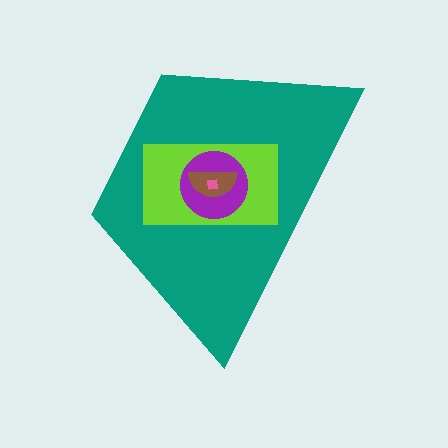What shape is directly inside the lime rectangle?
The purple circle.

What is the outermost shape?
The teal trapezoid.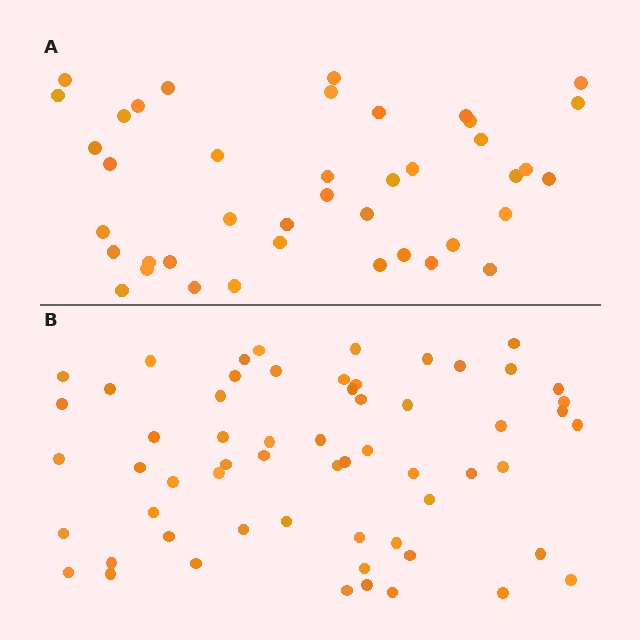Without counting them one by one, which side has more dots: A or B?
Region B (the bottom region) has more dots.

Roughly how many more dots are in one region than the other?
Region B has approximately 20 more dots than region A.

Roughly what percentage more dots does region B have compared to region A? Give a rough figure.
About 45% more.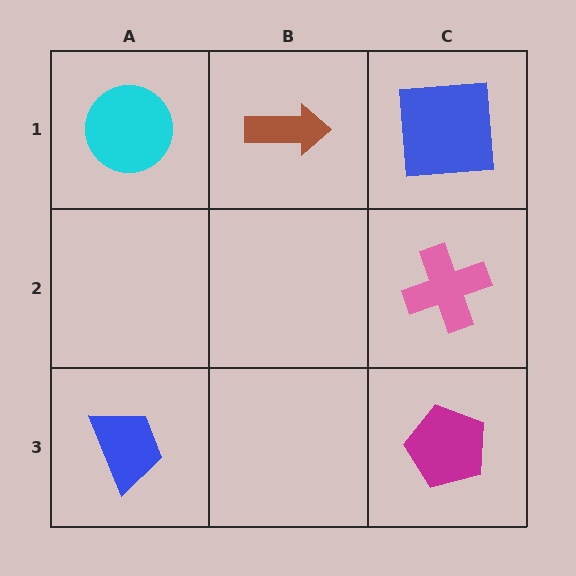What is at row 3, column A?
A blue trapezoid.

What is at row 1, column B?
A brown arrow.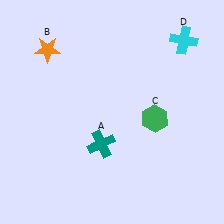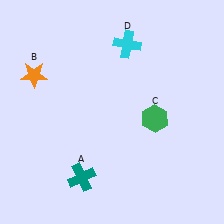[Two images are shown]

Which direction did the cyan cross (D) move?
The cyan cross (D) moved left.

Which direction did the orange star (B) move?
The orange star (B) moved down.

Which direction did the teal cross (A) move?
The teal cross (A) moved down.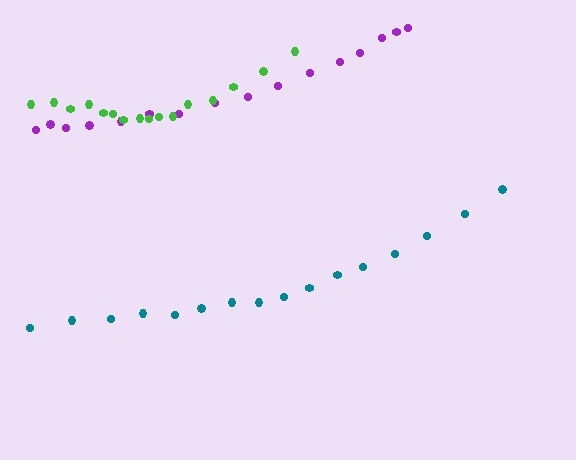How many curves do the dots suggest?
There are 3 distinct paths.